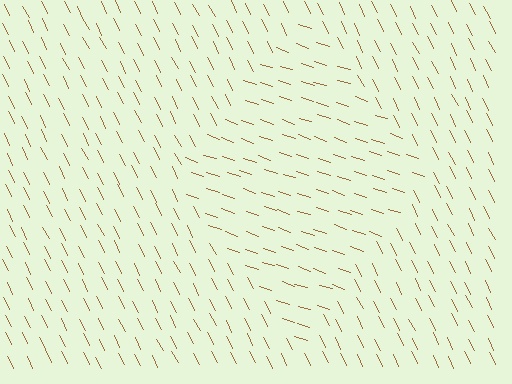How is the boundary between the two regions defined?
The boundary is defined purely by a change in line orientation (approximately 45 degrees difference). All lines are the same color and thickness.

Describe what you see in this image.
The image is filled with small brown line segments. A diamond region in the image has lines oriented differently from the surrounding lines, creating a visible texture boundary.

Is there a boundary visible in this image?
Yes, there is a texture boundary formed by a change in line orientation.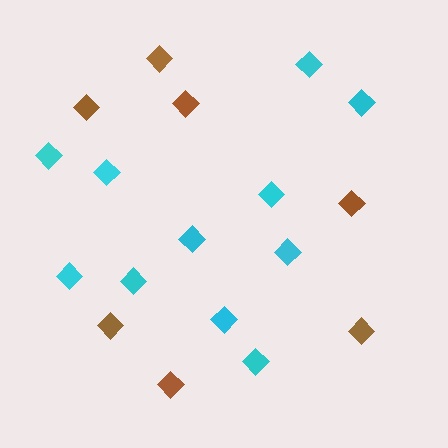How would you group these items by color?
There are 2 groups: one group of brown diamonds (7) and one group of cyan diamonds (11).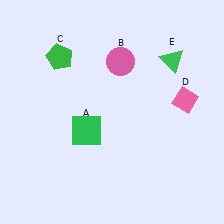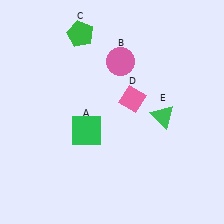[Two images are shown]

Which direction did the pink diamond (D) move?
The pink diamond (D) moved left.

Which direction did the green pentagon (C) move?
The green pentagon (C) moved up.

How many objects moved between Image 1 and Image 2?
3 objects moved between the two images.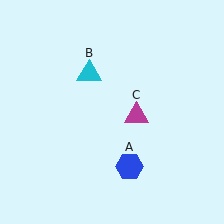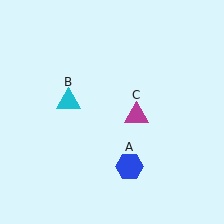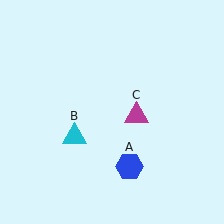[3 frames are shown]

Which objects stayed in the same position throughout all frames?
Blue hexagon (object A) and magenta triangle (object C) remained stationary.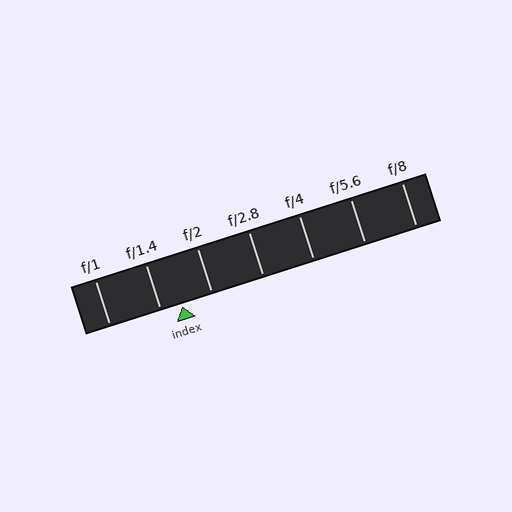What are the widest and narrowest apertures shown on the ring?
The widest aperture shown is f/1 and the narrowest is f/8.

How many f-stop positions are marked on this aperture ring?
There are 7 f-stop positions marked.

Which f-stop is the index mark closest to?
The index mark is closest to f/1.4.